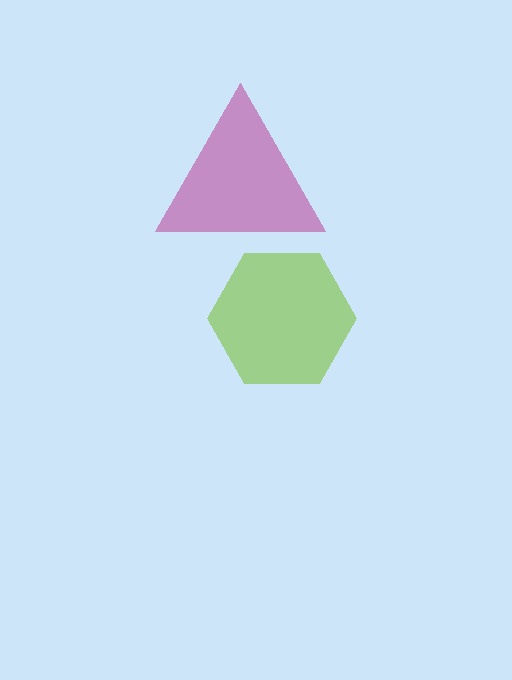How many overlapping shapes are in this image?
There are 2 overlapping shapes in the image.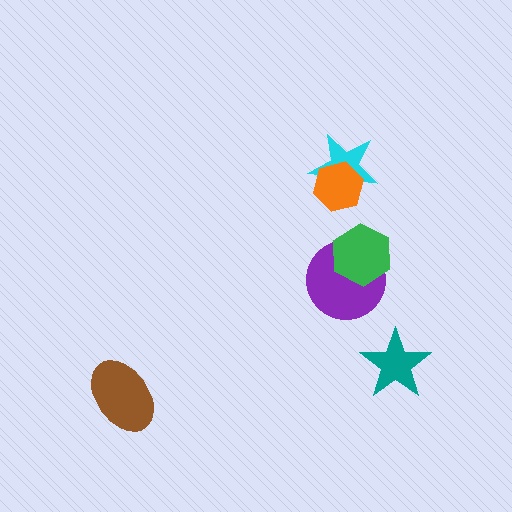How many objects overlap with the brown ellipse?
0 objects overlap with the brown ellipse.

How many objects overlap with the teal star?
0 objects overlap with the teal star.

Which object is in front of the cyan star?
The orange hexagon is in front of the cyan star.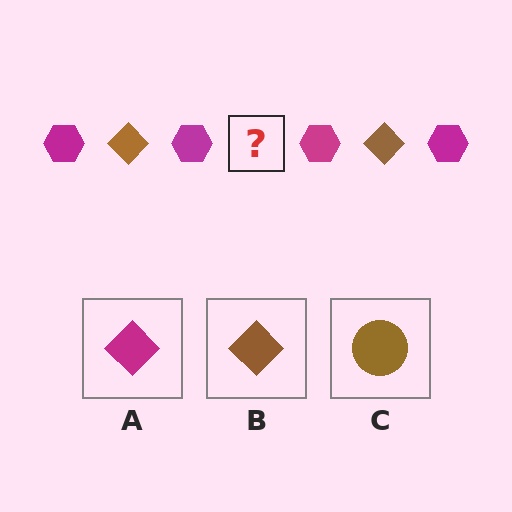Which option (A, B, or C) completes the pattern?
B.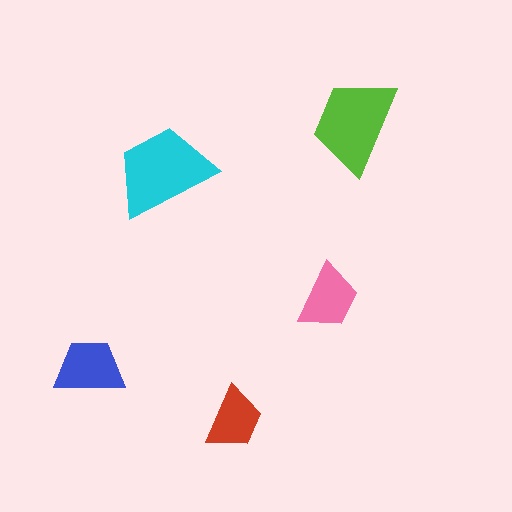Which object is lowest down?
The red trapezoid is bottommost.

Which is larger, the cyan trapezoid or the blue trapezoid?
The cyan one.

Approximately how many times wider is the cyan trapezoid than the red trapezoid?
About 1.5 times wider.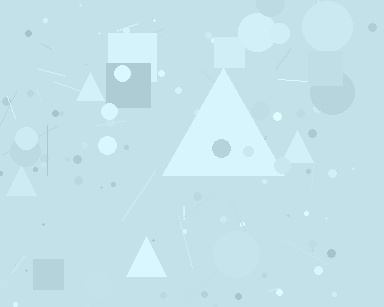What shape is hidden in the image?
A triangle is hidden in the image.